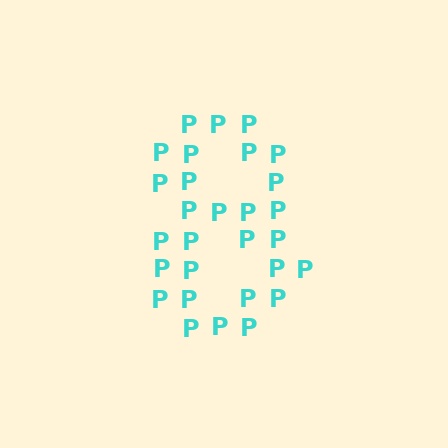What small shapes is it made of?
It is made of small letter P's.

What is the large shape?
The large shape is the digit 8.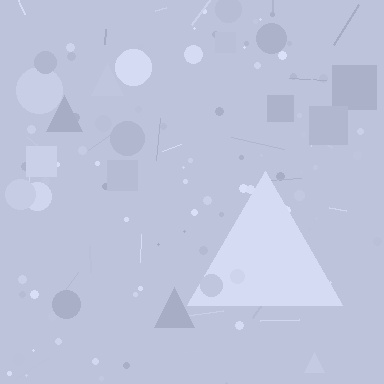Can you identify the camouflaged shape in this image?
The camouflaged shape is a triangle.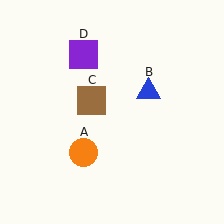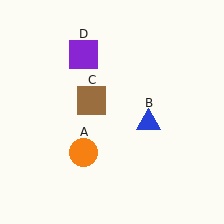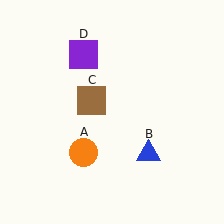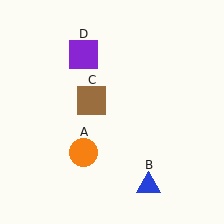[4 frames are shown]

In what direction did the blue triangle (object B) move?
The blue triangle (object B) moved down.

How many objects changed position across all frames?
1 object changed position: blue triangle (object B).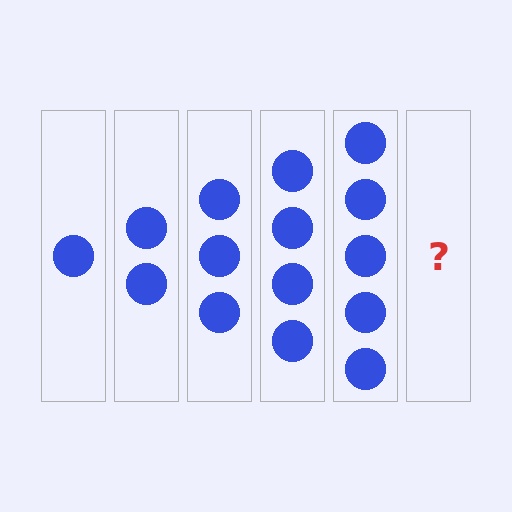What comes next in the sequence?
The next element should be 6 circles.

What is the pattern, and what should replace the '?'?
The pattern is that each step adds one more circle. The '?' should be 6 circles.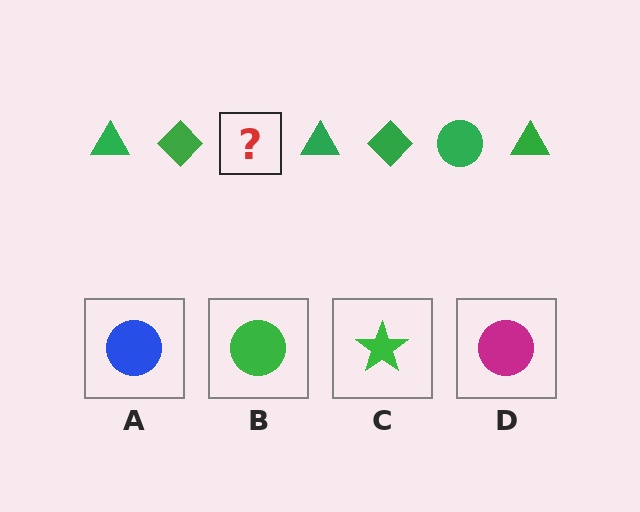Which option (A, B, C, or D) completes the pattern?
B.